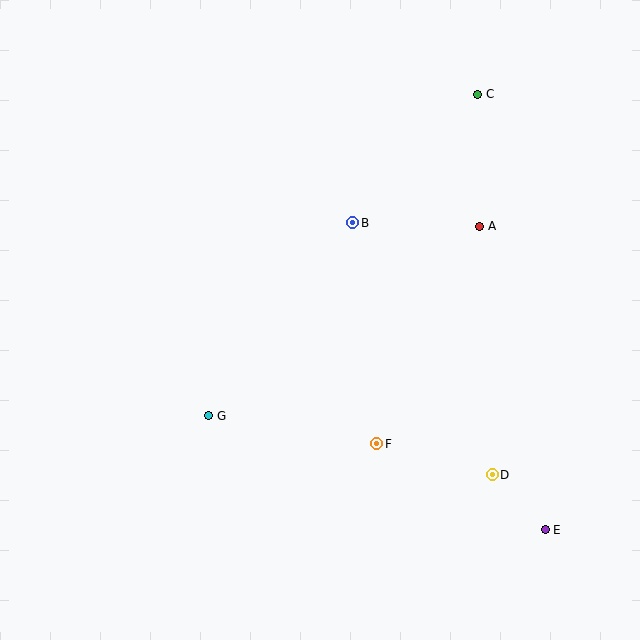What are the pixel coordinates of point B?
Point B is at (353, 223).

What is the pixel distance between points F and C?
The distance between F and C is 364 pixels.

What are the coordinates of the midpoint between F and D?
The midpoint between F and D is at (434, 459).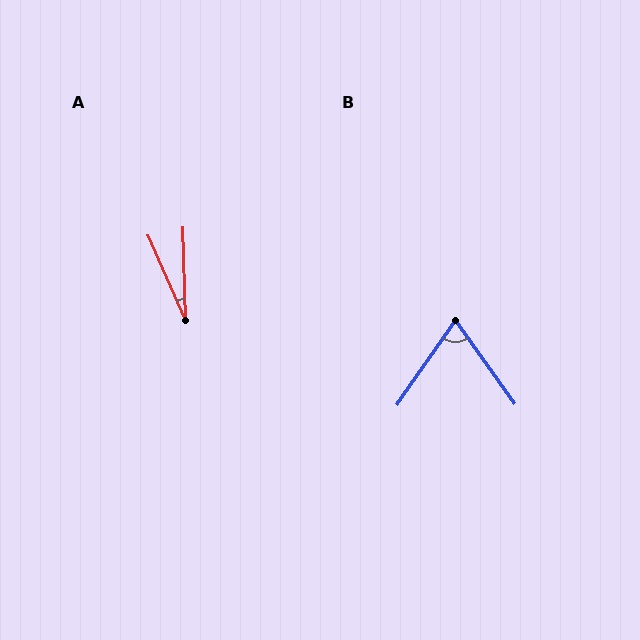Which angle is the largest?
B, at approximately 70 degrees.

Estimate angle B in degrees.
Approximately 70 degrees.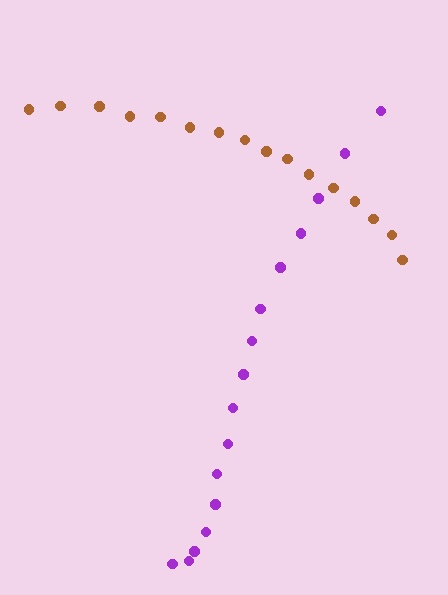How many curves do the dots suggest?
There are 2 distinct paths.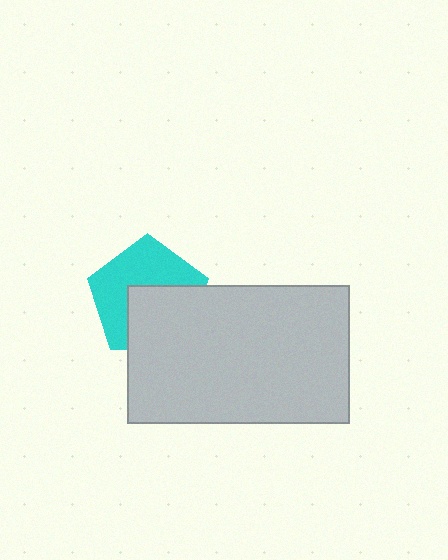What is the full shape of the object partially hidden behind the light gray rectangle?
The partially hidden object is a cyan pentagon.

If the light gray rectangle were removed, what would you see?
You would see the complete cyan pentagon.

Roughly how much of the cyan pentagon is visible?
About half of it is visible (roughly 55%).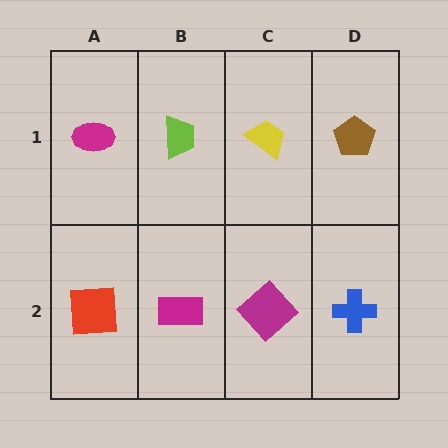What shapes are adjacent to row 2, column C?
A yellow trapezoid (row 1, column C), a magenta rectangle (row 2, column B), a blue cross (row 2, column D).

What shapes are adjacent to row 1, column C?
A magenta diamond (row 2, column C), a lime trapezoid (row 1, column B), a brown pentagon (row 1, column D).